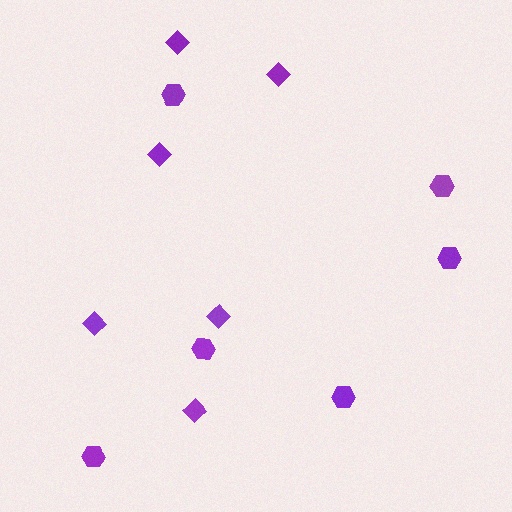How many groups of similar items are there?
There are 2 groups: one group of diamonds (6) and one group of hexagons (6).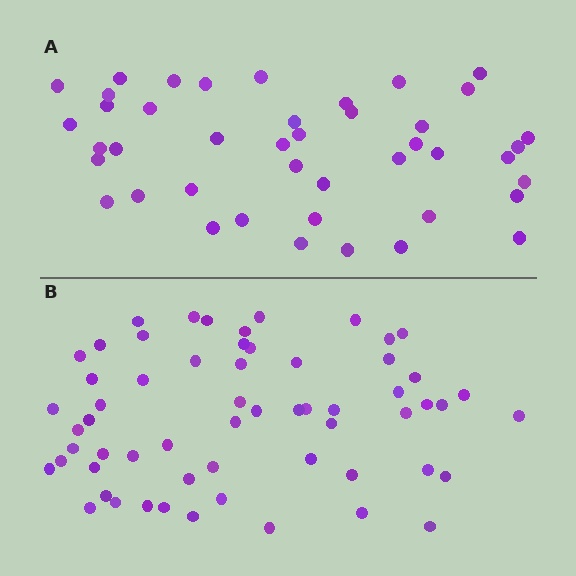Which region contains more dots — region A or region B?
Region B (the bottom region) has more dots.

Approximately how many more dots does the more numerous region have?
Region B has approximately 15 more dots than region A.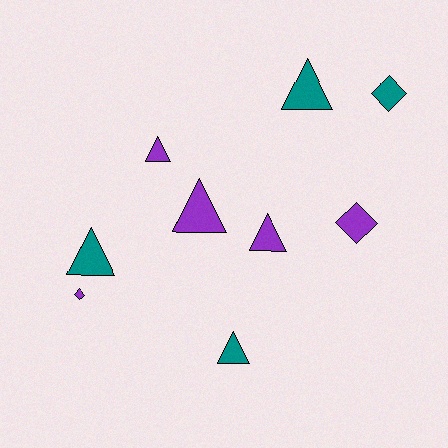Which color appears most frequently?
Purple, with 5 objects.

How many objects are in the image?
There are 9 objects.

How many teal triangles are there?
There are 3 teal triangles.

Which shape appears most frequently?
Triangle, with 6 objects.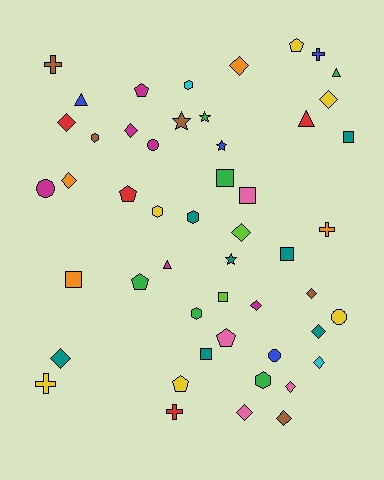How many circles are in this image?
There are 4 circles.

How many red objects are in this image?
There are 4 red objects.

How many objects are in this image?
There are 50 objects.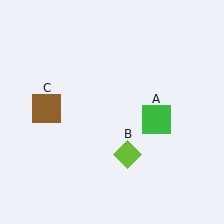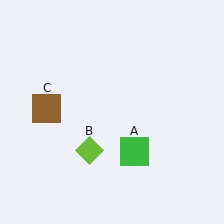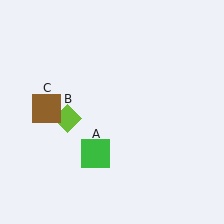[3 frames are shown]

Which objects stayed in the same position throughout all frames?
Brown square (object C) remained stationary.